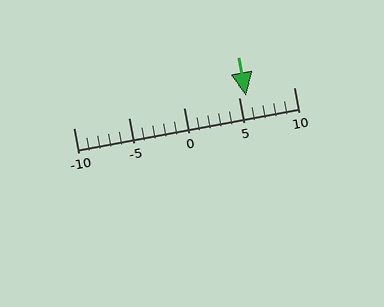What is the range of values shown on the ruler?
The ruler shows values from -10 to 10.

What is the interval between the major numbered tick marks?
The major tick marks are spaced 5 units apart.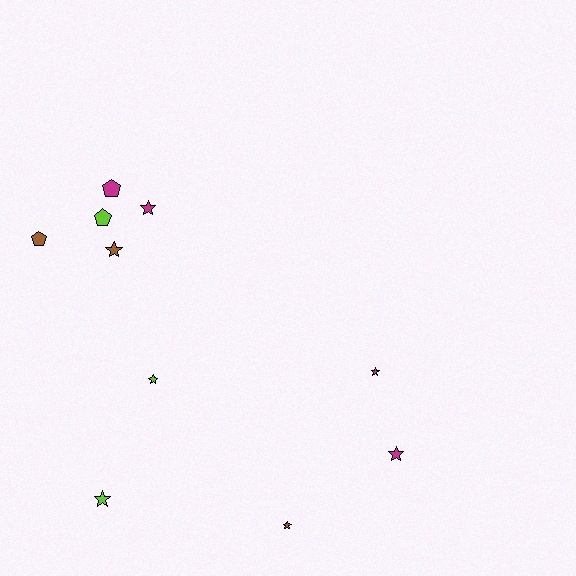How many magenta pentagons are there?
There is 1 magenta pentagon.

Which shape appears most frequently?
Star, with 7 objects.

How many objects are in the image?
There are 10 objects.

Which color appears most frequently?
Magenta, with 4 objects.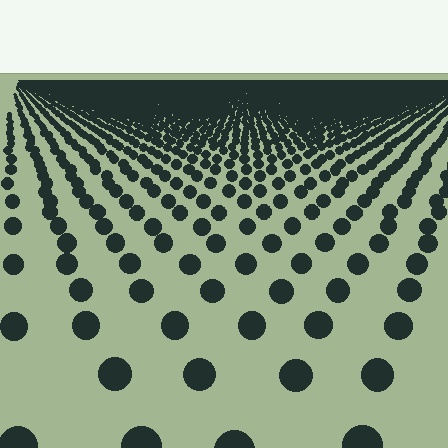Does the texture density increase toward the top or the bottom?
Density increases toward the top.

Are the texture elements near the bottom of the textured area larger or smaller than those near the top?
Larger. Near the bottom, elements are closer to the viewer and appear at a bigger on-screen size.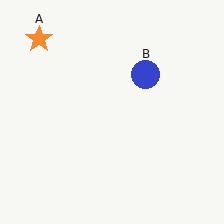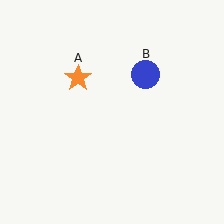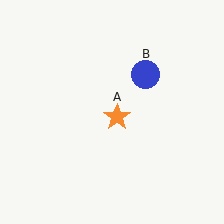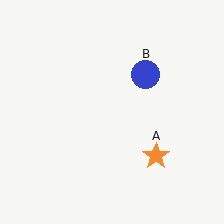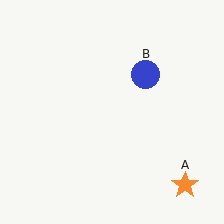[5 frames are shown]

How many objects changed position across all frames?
1 object changed position: orange star (object A).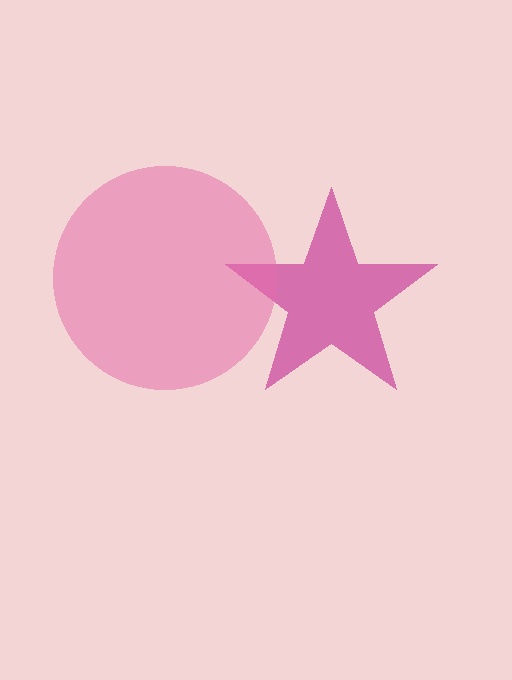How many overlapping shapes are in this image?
There are 2 overlapping shapes in the image.